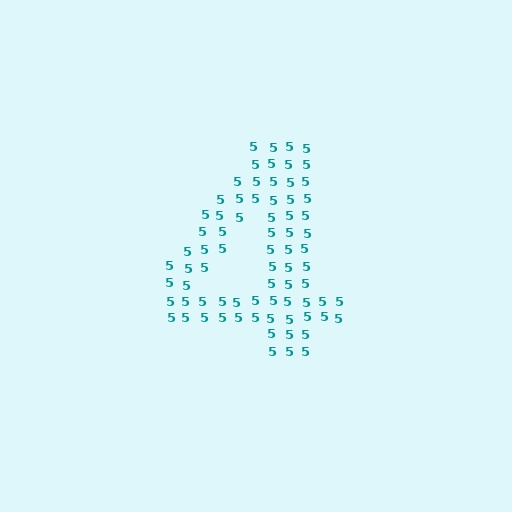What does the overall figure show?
The overall figure shows the digit 4.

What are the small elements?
The small elements are digit 5's.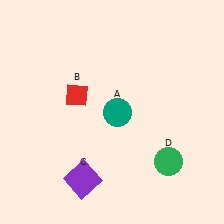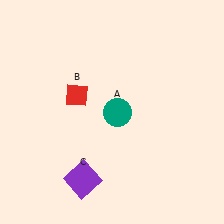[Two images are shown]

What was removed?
The green circle (D) was removed in Image 2.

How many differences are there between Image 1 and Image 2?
There is 1 difference between the two images.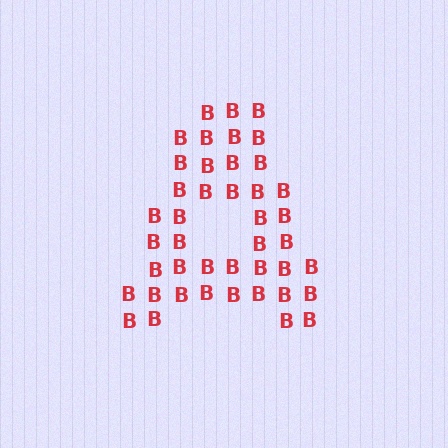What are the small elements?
The small elements are letter B's.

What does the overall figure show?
The overall figure shows the letter A.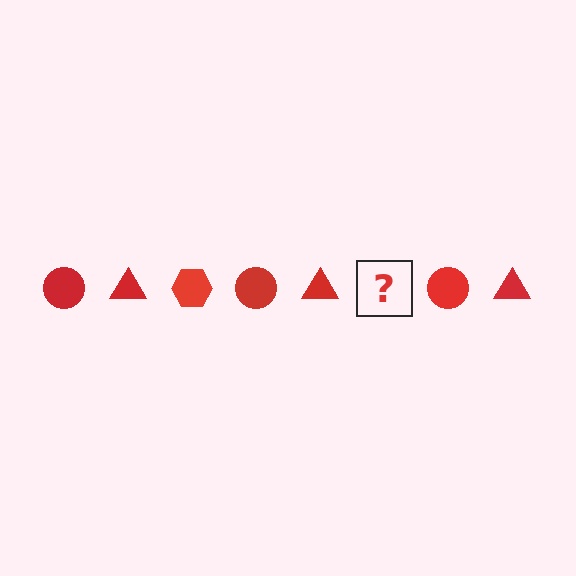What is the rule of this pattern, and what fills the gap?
The rule is that the pattern cycles through circle, triangle, hexagon shapes in red. The gap should be filled with a red hexagon.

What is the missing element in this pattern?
The missing element is a red hexagon.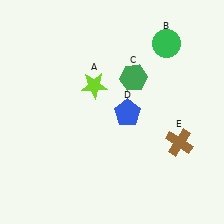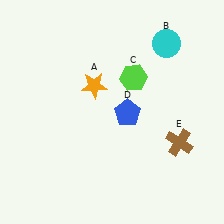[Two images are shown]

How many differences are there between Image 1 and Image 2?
There are 3 differences between the two images.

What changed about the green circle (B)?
In Image 1, B is green. In Image 2, it changed to cyan.